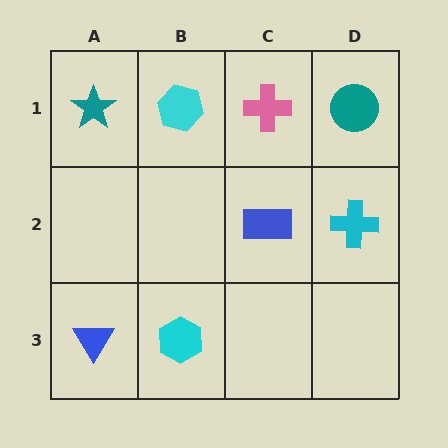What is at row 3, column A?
A blue triangle.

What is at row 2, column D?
A cyan cross.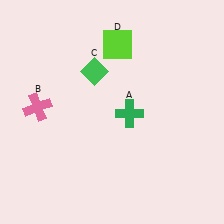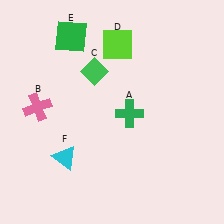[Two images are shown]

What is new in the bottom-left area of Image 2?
A cyan triangle (F) was added in the bottom-left area of Image 2.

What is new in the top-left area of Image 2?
A green square (E) was added in the top-left area of Image 2.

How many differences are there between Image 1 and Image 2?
There are 2 differences between the two images.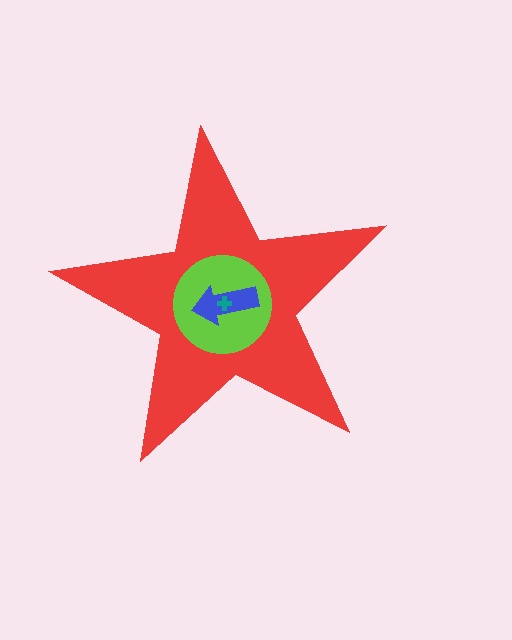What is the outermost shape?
The red star.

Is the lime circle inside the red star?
Yes.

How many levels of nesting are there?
4.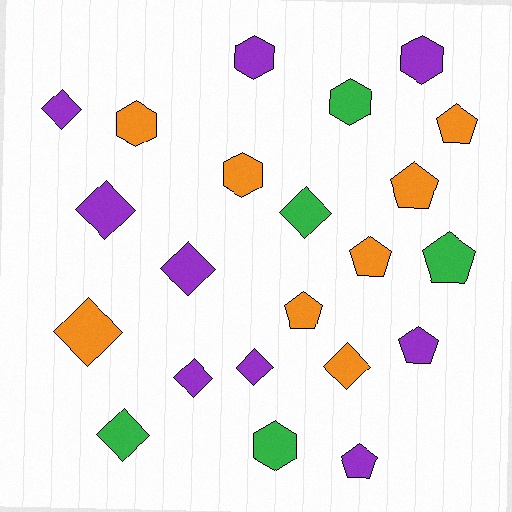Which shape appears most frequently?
Diamond, with 9 objects.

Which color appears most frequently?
Purple, with 9 objects.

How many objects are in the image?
There are 22 objects.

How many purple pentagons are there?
There are 2 purple pentagons.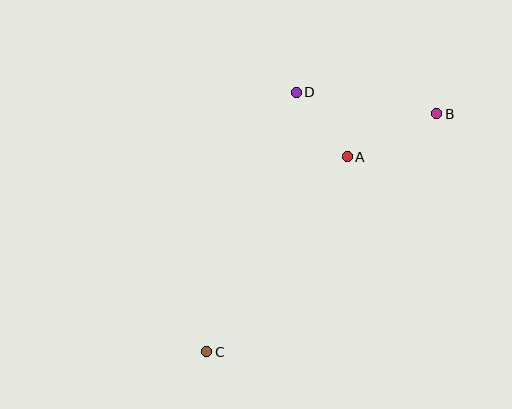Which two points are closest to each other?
Points A and D are closest to each other.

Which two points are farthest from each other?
Points B and C are farthest from each other.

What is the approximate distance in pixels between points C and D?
The distance between C and D is approximately 275 pixels.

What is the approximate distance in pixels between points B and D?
The distance between B and D is approximately 142 pixels.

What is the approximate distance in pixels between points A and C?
The distance between A and C is approximately 241 pixels.